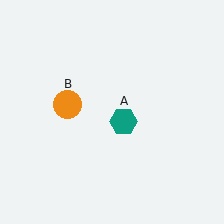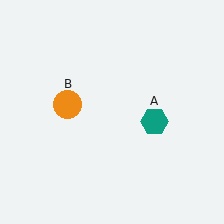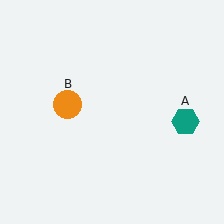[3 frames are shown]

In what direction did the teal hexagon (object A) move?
The teal hexagon (object A) moved right.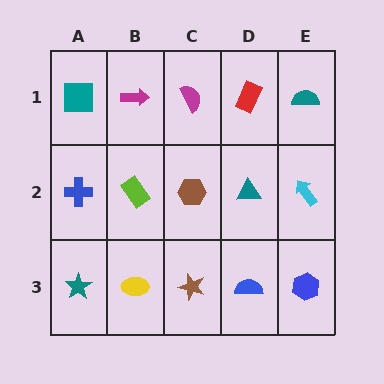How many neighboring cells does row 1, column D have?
3.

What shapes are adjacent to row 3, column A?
A blue cross (row 2, column A), a yellow ellipse (row 3, column B).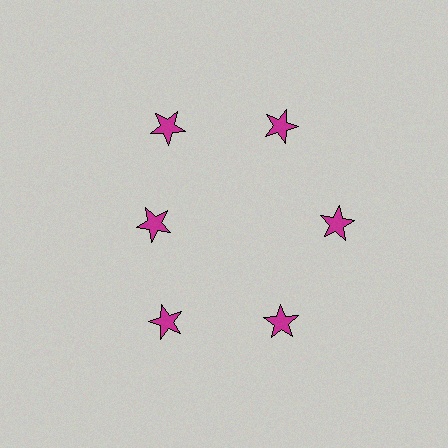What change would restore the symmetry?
The symmetry would be restored by moving it outward, back onto the ring so that all 6 stars sit at equal angles and equal distance from the center.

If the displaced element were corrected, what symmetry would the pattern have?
It would have 6-fold rotational symmetry — the pattern would map onto itself every 60 degrees.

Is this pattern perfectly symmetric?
No. The 6 magenta stars are arranged in a ring, but one element near the 9 o'clock position is pulled inward toward the center, breaking the 6-fold rotational symmetry.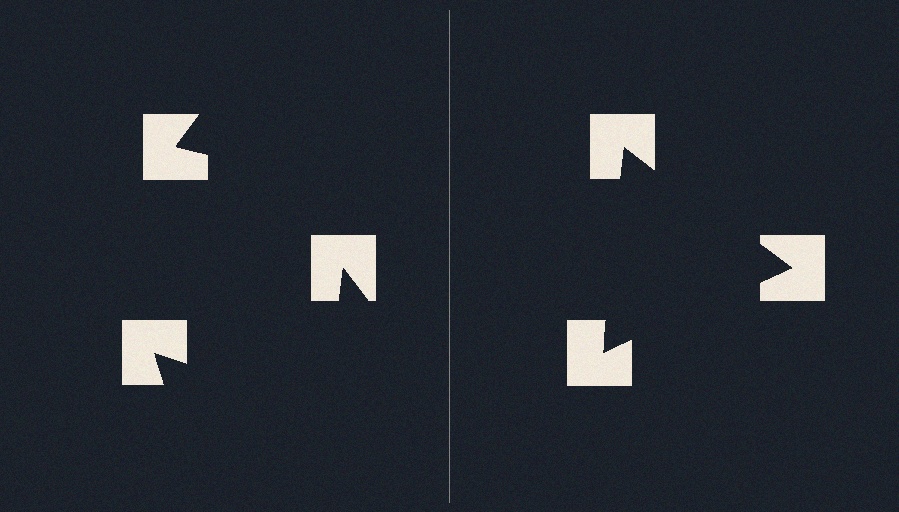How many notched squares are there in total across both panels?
6 — 3 on each side.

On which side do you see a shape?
An illusory triangle appears on the right side. On the left side the wedge cuts are rotated, so no coherent shape forms.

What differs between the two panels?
The notched squares are positioned identically on both sides; only the wedge orientations differ. On the right they align to a triangle; on the left they are misaligned.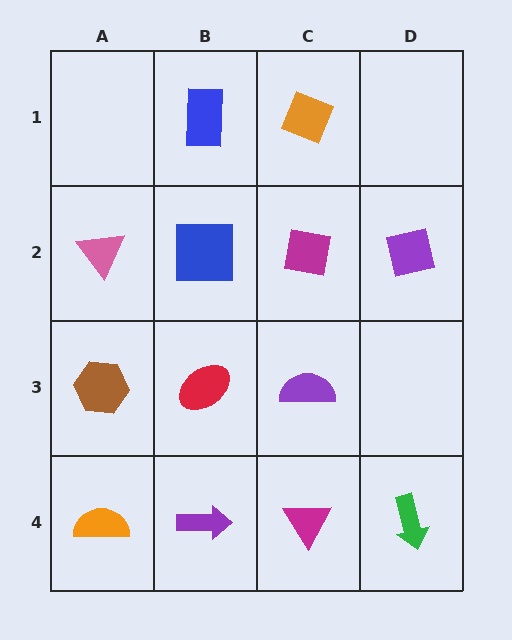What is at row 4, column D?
A green arrow.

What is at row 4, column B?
A purple arrow.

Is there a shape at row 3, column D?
No, that cell is empty.